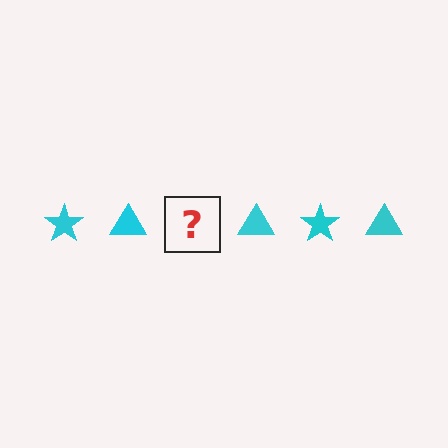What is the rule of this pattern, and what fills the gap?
The rule is that the pattern cycles through star, triangle shapes in cyan. The gap should be filled with a cyan star.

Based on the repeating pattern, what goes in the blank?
The blank should be a cyan star.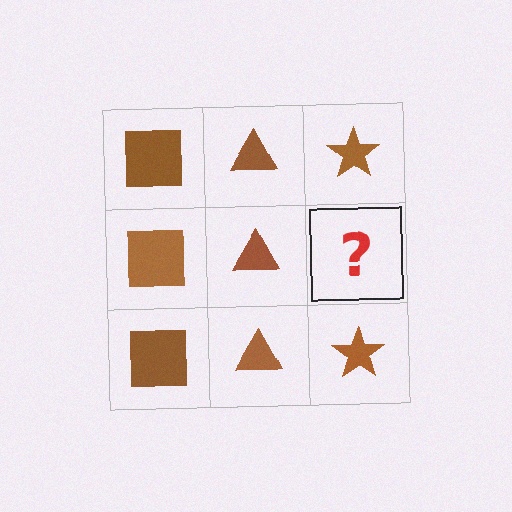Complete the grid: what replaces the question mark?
The question mark should be replaced with a brown star.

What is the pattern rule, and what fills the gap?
The rule is that each column has a consistent shape. The gap should be filled with a brown star.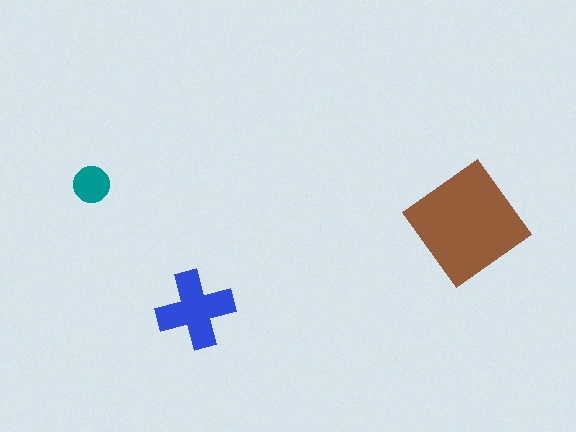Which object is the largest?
The brown diamond.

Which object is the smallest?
The teal circle.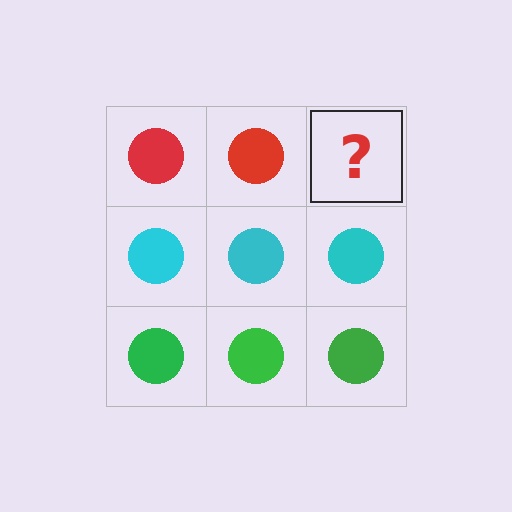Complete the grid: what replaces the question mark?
The question mark should be replaced with a red circle.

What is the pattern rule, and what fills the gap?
The rule is that each row has a consistent color. The gap should be filled with a red circle.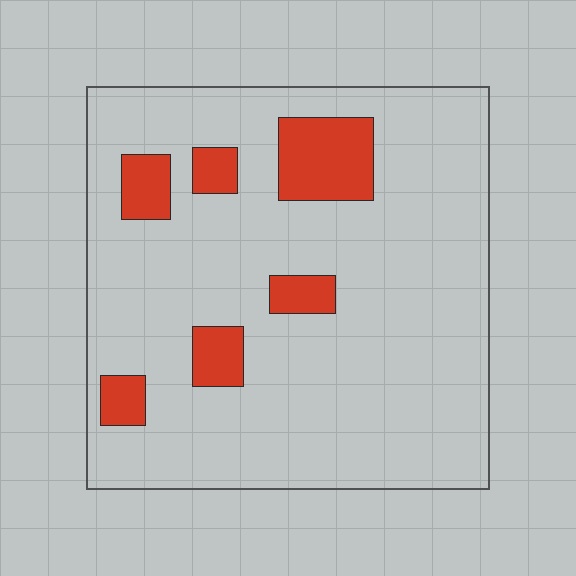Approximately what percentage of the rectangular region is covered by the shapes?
Approximately 15%.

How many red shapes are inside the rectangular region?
6.